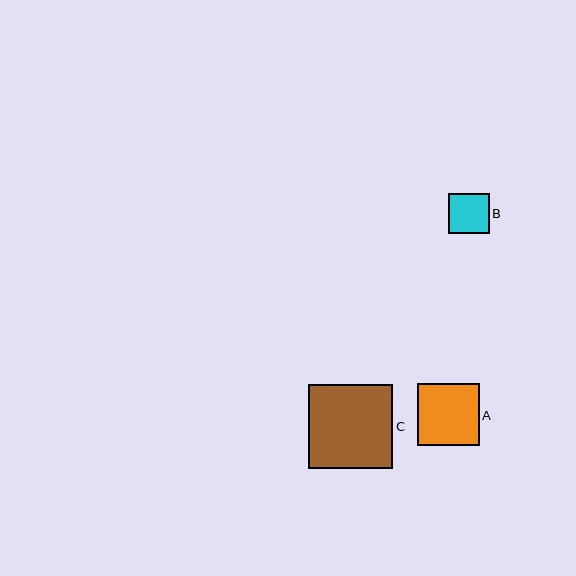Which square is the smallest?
Square B is the smallest with a size of approximately 40 pixels.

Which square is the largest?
Square C is the largest with a size of approximately 84 pixels.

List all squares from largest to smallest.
From largest to smallest: C, A, B.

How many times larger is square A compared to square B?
Square A is approximately 1.5 times the size of square B.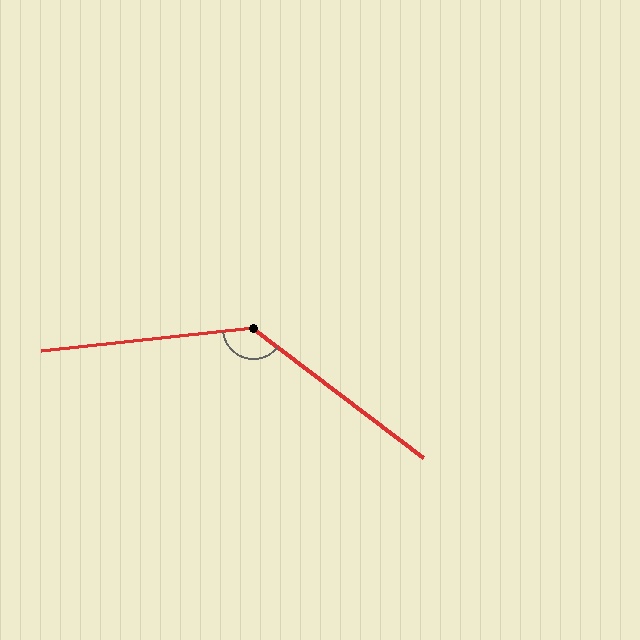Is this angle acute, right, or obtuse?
It is obtuse.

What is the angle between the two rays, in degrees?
Approximately 137 degrees.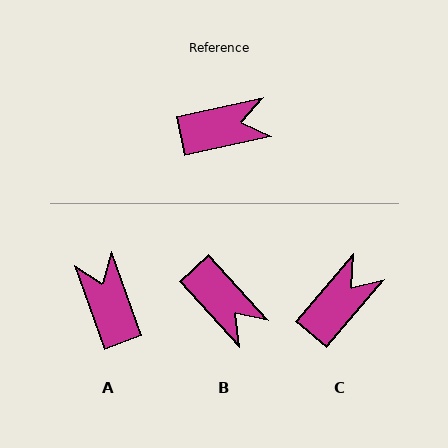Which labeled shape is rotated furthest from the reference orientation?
A, about 97 degrees away.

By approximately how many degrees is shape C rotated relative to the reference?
Approximately 37 degrees counter-clockwise.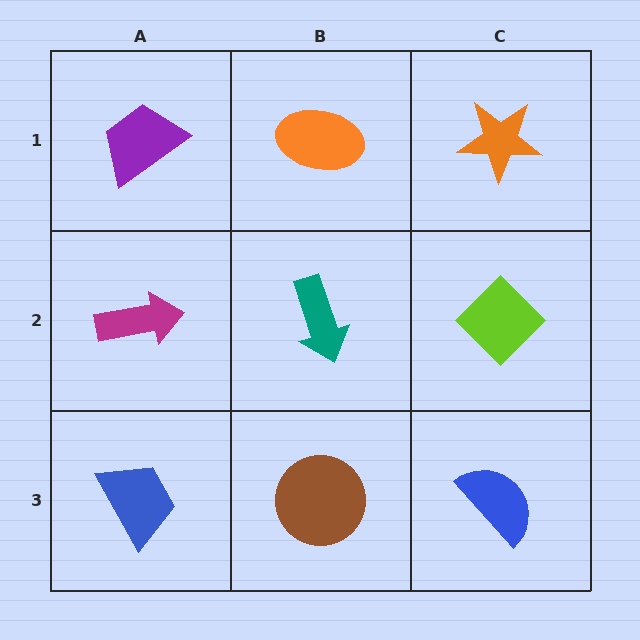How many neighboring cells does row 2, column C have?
3.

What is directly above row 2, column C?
An orange star.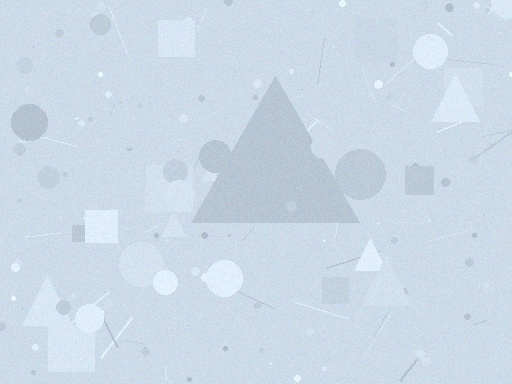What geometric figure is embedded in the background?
A triangle is embedded in the background.